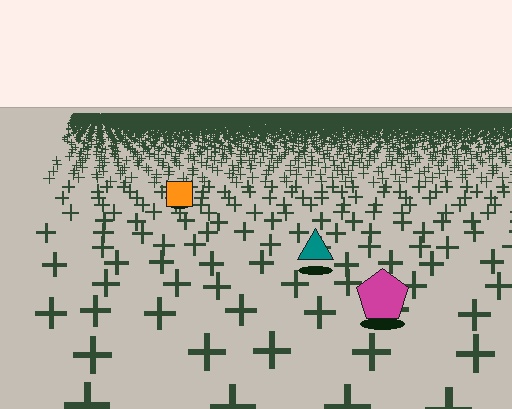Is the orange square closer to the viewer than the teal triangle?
No. The teal triangle is closer — you can tell from the texture gradient: the ground texture is coarser near it.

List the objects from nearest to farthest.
From nearest to farthest: the magenta pentagon, the teal triangle, the orange square.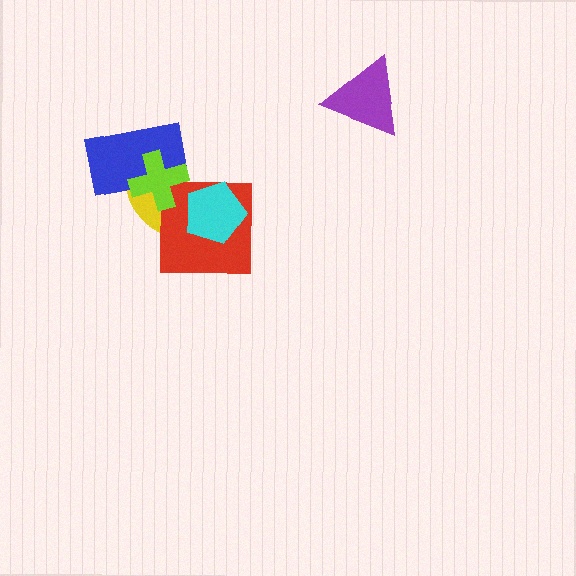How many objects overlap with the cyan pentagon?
2 objects overlap with the cyan pentagon.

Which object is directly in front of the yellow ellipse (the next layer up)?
The blue rectangle is directly in front of the yellow ellipse.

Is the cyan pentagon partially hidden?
No, no other shape covers it.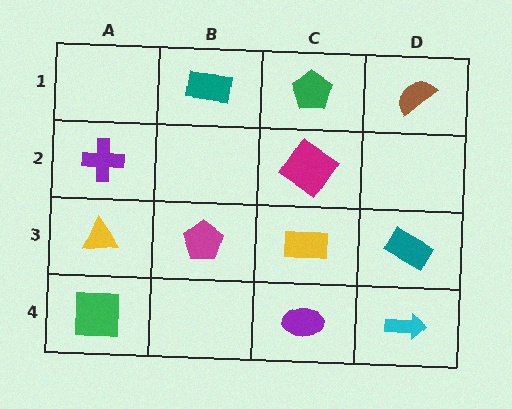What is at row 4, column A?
A green square.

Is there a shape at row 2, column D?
No, that cell is empty.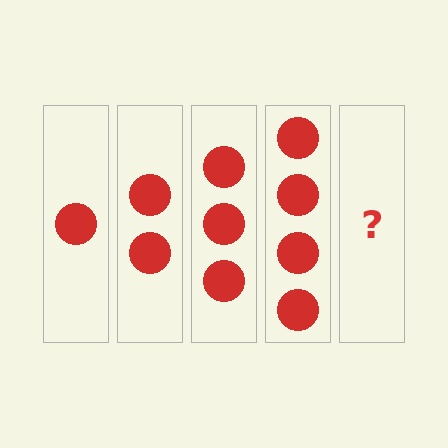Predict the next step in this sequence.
The next step is 5 circles.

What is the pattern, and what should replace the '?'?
The pattern is that each step adds one more circle. The '?' should be 5 circles.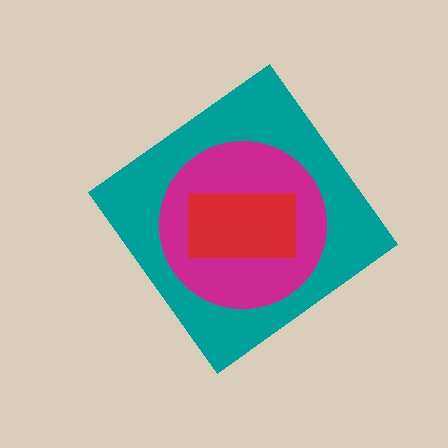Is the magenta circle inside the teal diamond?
Yes.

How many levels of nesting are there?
3.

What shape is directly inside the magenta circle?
The red rectangle.